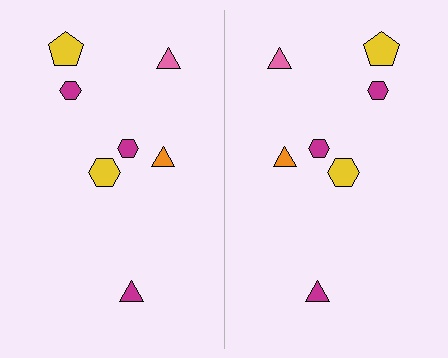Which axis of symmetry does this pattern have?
The pattern has a vertical axis of symmetry running through the center of the image.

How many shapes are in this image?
There are 14 shapes in this image.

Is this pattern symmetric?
Yes, this pattern has bilateral (reflection) symmetry.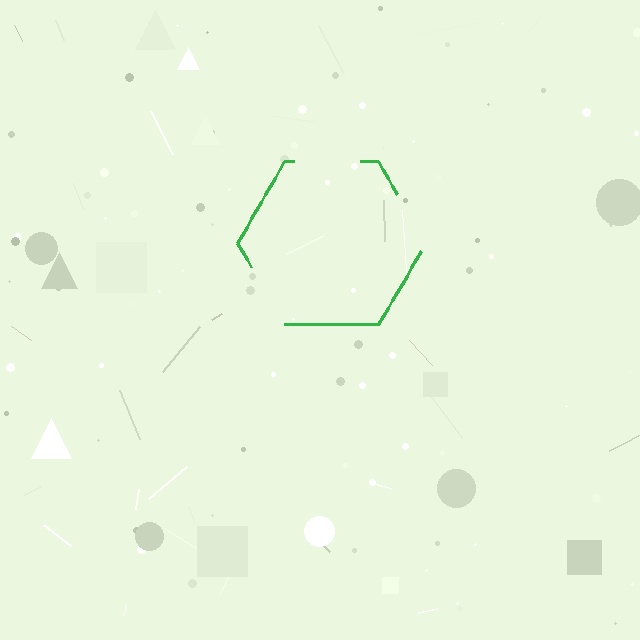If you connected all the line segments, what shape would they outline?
They would outline a hexagon.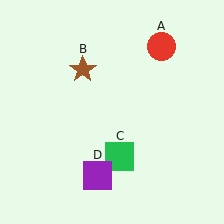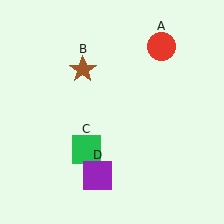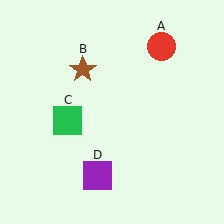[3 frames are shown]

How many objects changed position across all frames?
1 object changed position: green square (object C).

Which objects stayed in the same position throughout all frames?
Red circle (object A) and brown star (object B) and purple square (object D) remained stationary.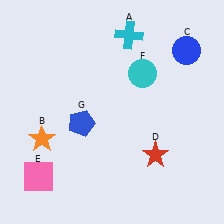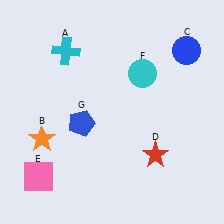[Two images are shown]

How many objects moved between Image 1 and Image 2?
1 object moved between the two images.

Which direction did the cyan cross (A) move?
The cyan cross (A) moved left.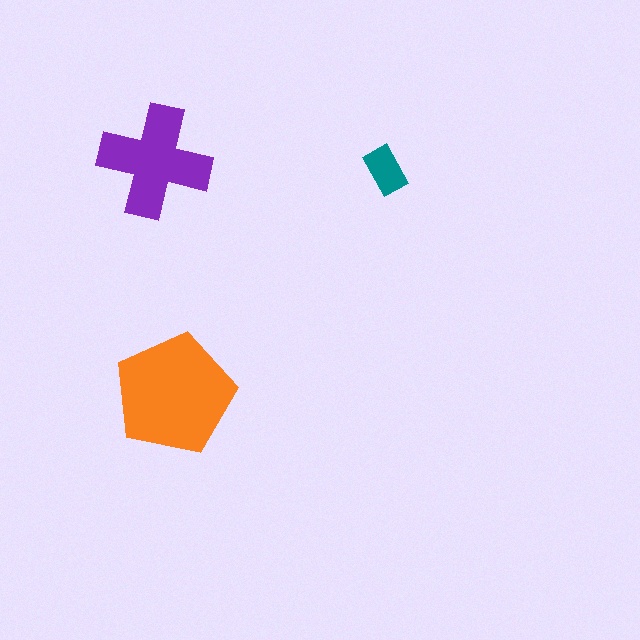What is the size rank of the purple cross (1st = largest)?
2nd.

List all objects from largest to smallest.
The orange pentagon, the purple cross, the teal rectangle.